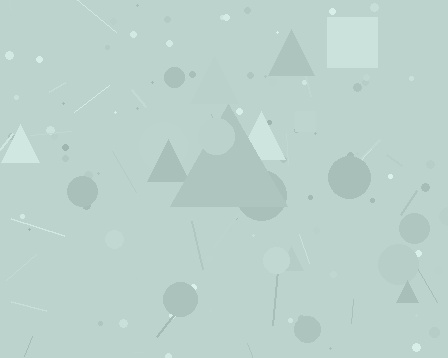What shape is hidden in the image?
A triangle is hidden in the image.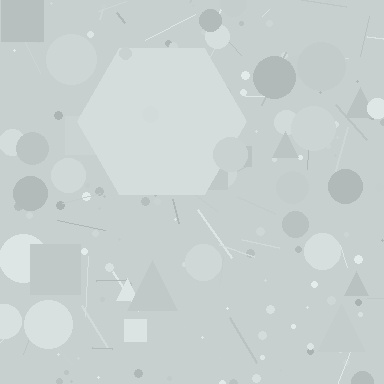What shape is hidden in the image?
A hexagon is hidden in the image.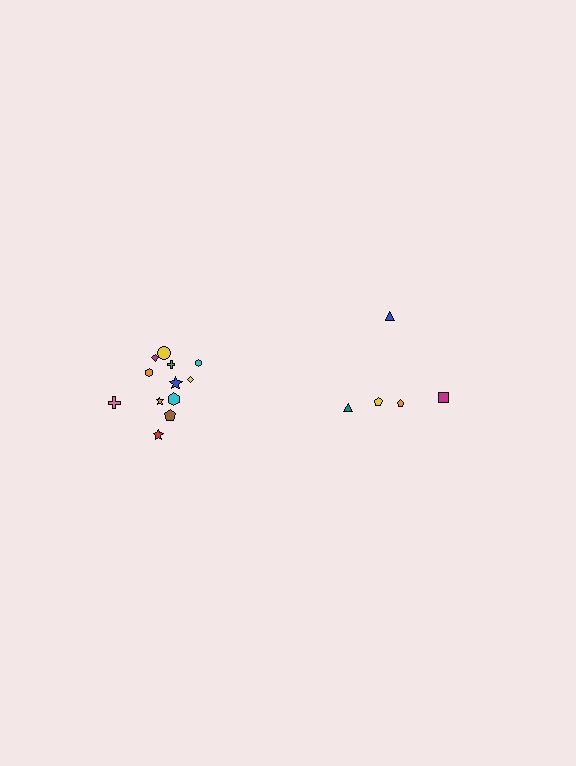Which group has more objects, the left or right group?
The left group.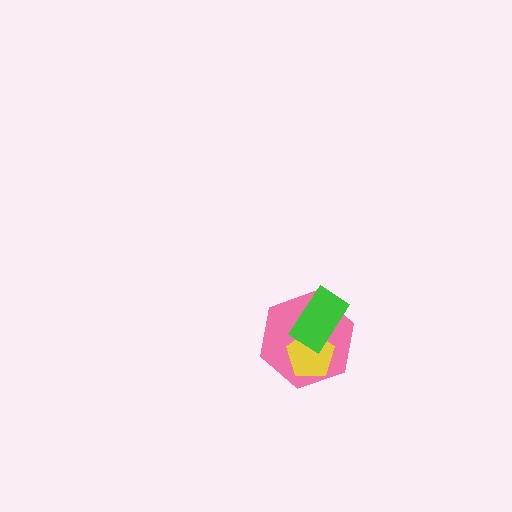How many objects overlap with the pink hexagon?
2 objects overlap with the pink hexagon.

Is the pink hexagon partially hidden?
Yes, it is partially covered by another shape.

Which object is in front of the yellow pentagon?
The green rectangle is in front of the yellow pentagon.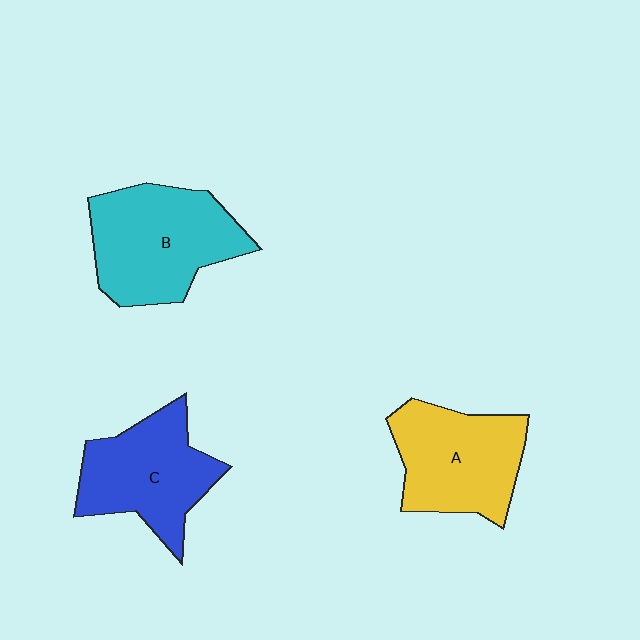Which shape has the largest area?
Shape B (cyan).